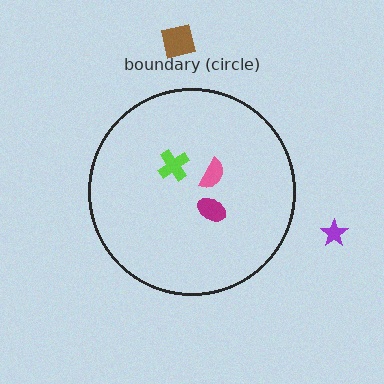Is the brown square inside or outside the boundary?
Outside.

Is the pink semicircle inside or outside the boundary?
Inside.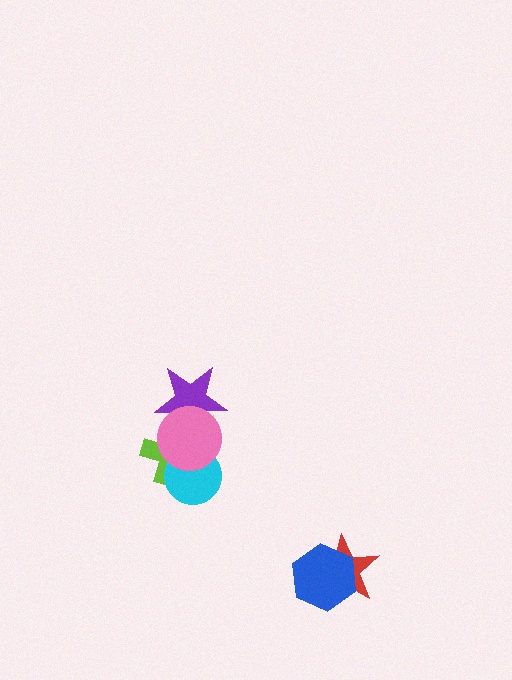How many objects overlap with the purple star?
3 objects overlap with the purple star.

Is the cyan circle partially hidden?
Yes, it is partially covered by another shape.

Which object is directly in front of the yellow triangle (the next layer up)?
The lime cross is directly in front of the yellow triangle.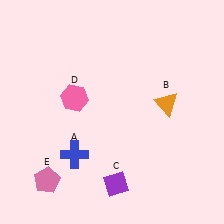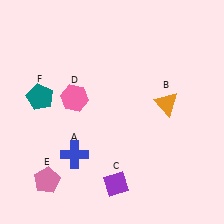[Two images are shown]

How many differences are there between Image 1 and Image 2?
There is 1 difference between the two images.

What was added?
A teal pentagon (F) was added in Image 2.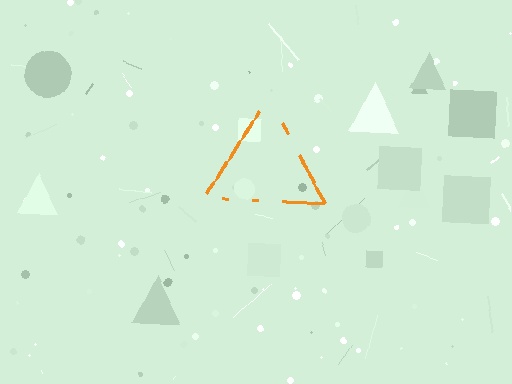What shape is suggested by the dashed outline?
The dashed outline suggests a triangle.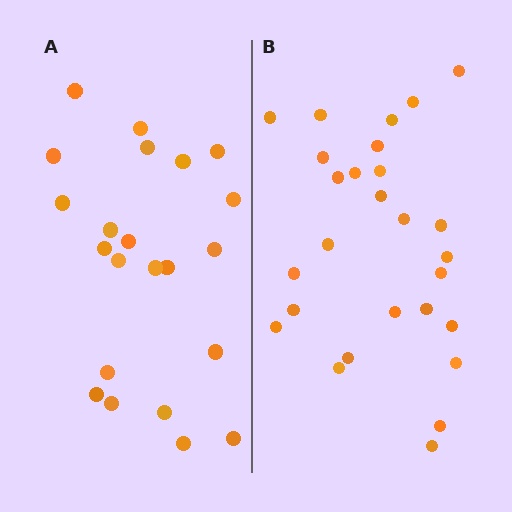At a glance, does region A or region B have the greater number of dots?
Region B (the right region) has more dots.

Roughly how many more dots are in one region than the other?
Region B has about 5 more dots than region A.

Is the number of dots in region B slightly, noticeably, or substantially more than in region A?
Region B has only slightly more — the two regions are fairly close. The ratio is roughly 1.2 to 1.